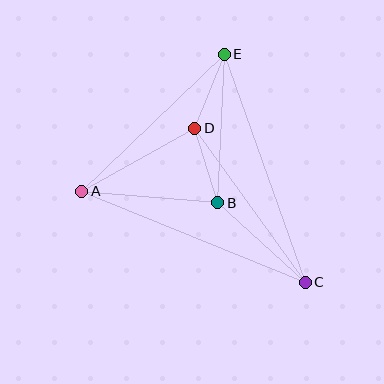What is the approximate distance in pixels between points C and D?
The distance between C and D is approximately 190 pixels.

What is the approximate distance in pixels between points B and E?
The distance between B and E is approximately 149 pixels.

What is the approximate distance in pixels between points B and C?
The distance between B and C is approximately 118 pixels.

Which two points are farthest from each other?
Points C and E are farthest from each other.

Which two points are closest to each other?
Points B and D are closest to each other.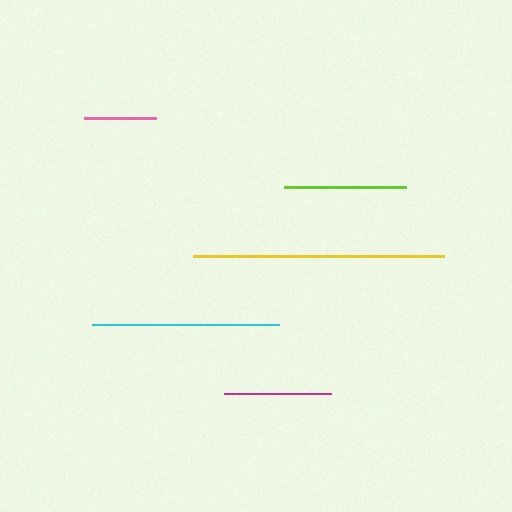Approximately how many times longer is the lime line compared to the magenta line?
The lime line is approximately 1.1 times the length of the magenta line.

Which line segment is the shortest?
The pink line is the shortest at approximately 72 pixels.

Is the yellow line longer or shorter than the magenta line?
The yellow line is longer than the magenta line.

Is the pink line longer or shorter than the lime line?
The lime line is longer than the pink line.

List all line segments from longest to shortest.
From longest to shortest: yellow, cyan, lime, magenta, pink.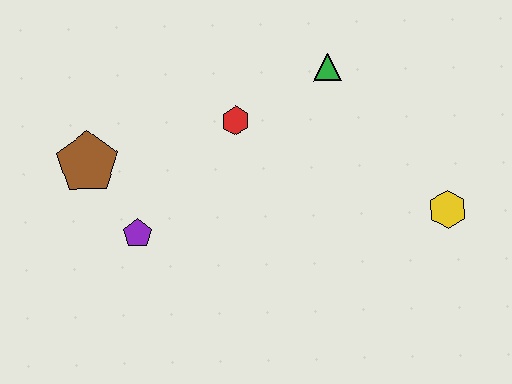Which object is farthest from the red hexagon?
The yellow hexagon is farthest from the red hexagon.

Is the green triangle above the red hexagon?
Yes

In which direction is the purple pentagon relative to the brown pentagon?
The purple pentagon is below the brown pentagon.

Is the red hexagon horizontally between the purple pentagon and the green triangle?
Yes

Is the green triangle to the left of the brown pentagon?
No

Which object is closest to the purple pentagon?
The brown pentagon is closest to the purple pentagon.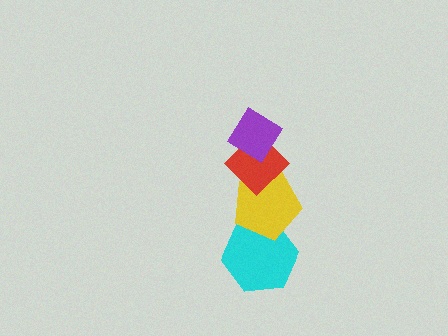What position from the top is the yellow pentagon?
The yellow pentagon is 3rd from the top.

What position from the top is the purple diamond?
The purple diamond is 1st from the top.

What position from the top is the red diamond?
The red diamond is 2nd from the top.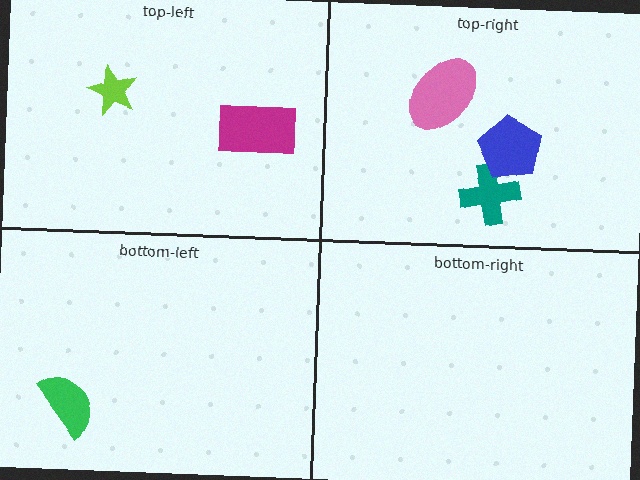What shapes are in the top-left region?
The lime star, the magenta rectangle.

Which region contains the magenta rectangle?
The top-left region.